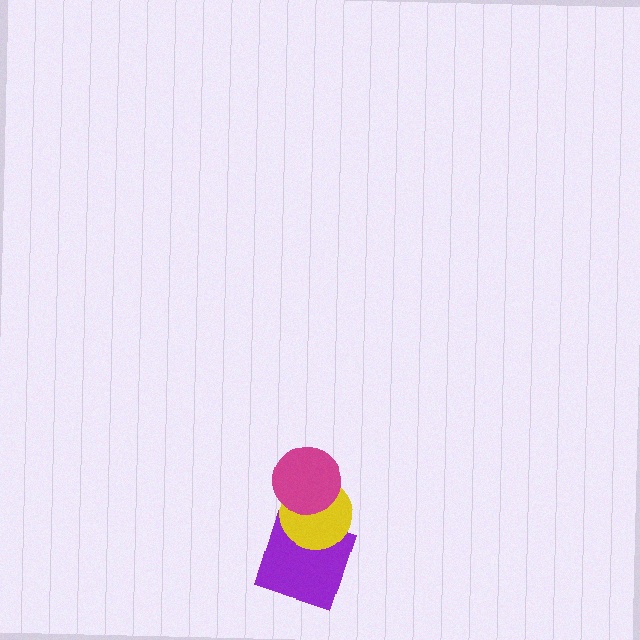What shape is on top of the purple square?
The yellow circle is on top of the purple square.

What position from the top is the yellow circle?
The yellow circle is 2nd from the top.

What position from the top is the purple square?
The purple square is 3rd from the top.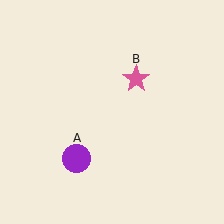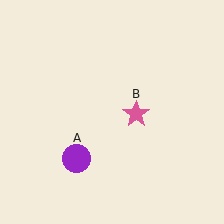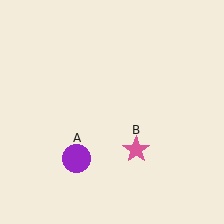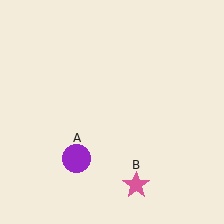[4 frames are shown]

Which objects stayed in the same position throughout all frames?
Purple circle (object A) remained stationary.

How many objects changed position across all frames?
1 object changed position: pink star (object B).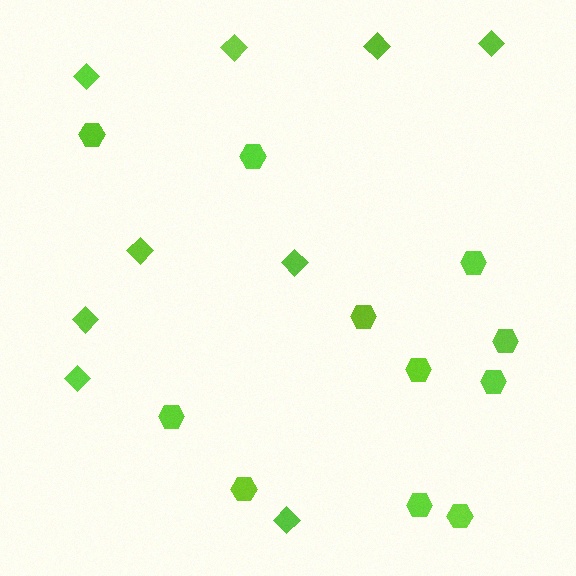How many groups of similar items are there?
There are 2 groups: one group of diamonds (9) and one group of hexagons (11).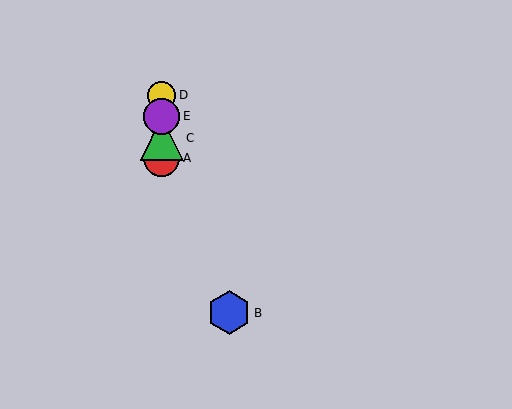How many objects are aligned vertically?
4 objects (A, C, D, E) are aligned vertically.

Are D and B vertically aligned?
No, D is at x≈162 and B is at x≈229.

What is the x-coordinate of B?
Object B is at x≈229.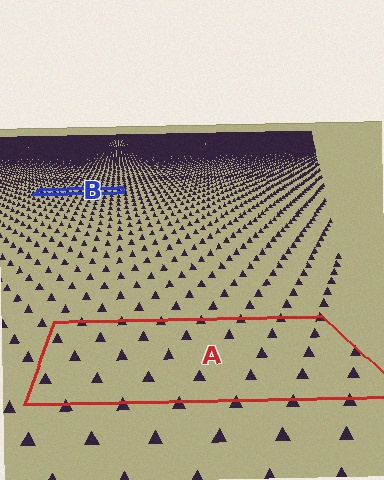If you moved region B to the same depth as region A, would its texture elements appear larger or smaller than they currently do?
They would appear larger. At a closer depth, the same texture elements are projected at a bigger on-screen size.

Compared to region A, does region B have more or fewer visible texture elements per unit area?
Region B has more texture elements per unit area — they are packed more densely because it is farther away.